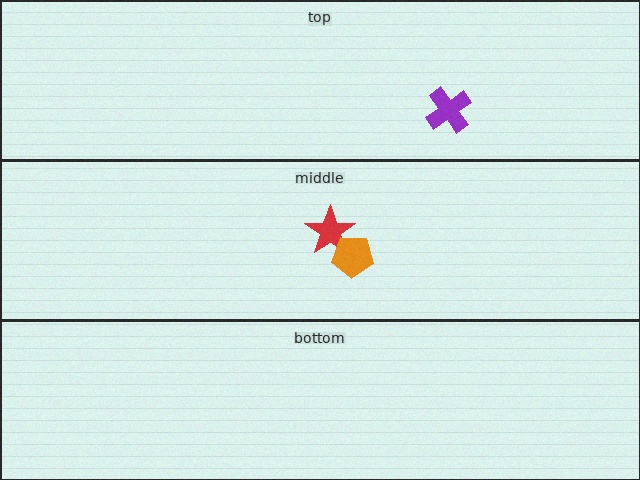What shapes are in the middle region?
The red star, the orange pentagon.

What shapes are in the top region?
The purple cross.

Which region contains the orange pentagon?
The middle region.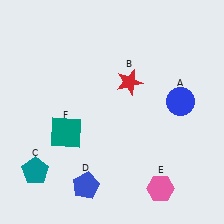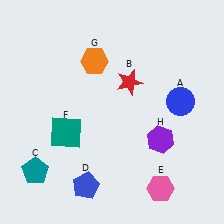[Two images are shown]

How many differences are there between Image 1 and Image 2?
There are 2 differences between the two images.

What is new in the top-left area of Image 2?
An orange hexagon (G) was added in the top-left area of Image 2.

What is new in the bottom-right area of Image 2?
A purple hexagon (H) was added in the bottom-right area of Image 2.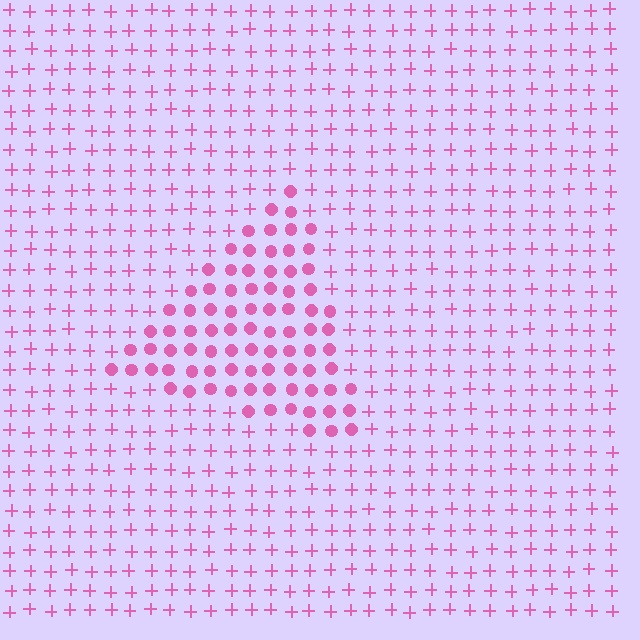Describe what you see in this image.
The image is filled with small pink elements arranged in a uniform grid. A triangle-shaped region contains circles, while the surrounding area contains plus signs. The boundary is defined purely by the change in element shape.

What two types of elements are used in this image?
The image uses circles inside the triangle region and plus signs outside it.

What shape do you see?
I see a triangle.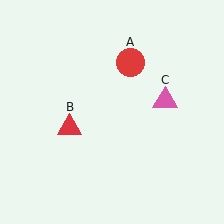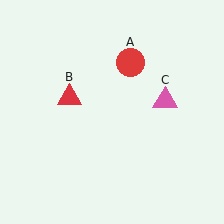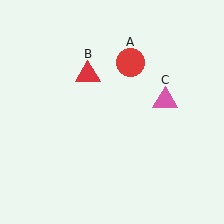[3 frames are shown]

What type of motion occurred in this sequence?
The red triangle (object B) rotated clockwise around the center of the scene.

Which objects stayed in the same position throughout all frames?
Red circle (object A) and pink triangle (object C) remained stationary.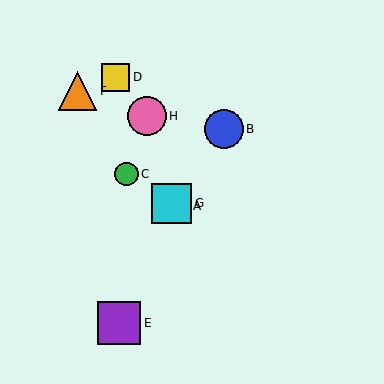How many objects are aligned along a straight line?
3 objects (A, C, G) are aligned along a straight line.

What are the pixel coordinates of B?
Object B is at (224, 129).